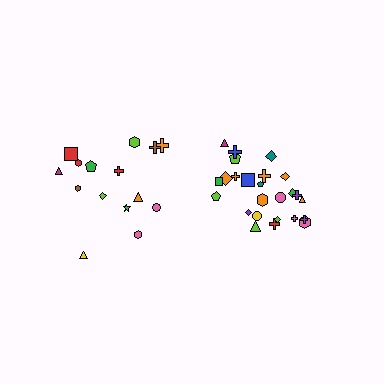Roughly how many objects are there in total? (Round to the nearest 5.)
Roughly 40 objects in total.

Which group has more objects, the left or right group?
The right group.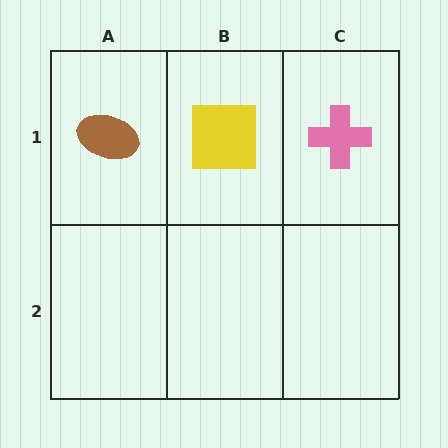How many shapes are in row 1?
3 shapes.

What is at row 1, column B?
A yellow square.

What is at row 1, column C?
A pink cross.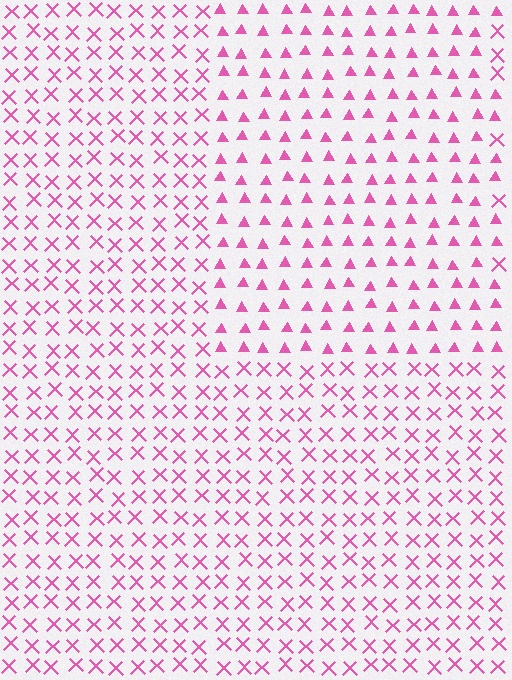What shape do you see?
I see a rectangle.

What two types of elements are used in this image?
The image uses triangles inside the rectangle region and X marks outside it.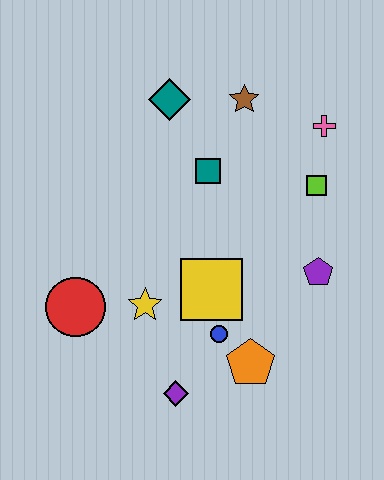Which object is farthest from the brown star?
The purple diamond is farthest from the brown star.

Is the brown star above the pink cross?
Yes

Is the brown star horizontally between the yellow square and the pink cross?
Yes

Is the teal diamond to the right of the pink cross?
No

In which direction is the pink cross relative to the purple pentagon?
The pink cross is above the purple pentagon.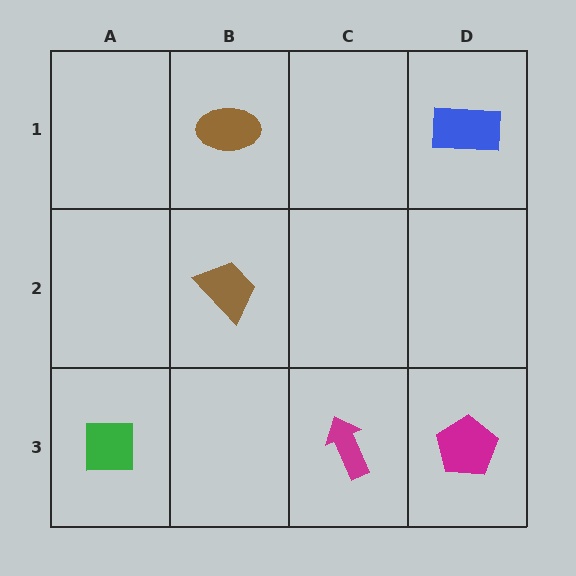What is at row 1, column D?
A blue rectangle.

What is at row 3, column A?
A green square.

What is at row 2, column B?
A brown trapezoid.